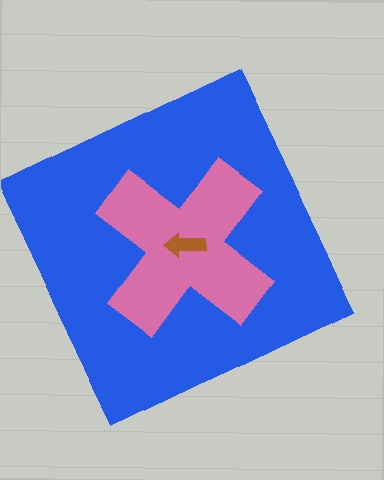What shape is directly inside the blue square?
The pink cross.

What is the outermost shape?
The blue square.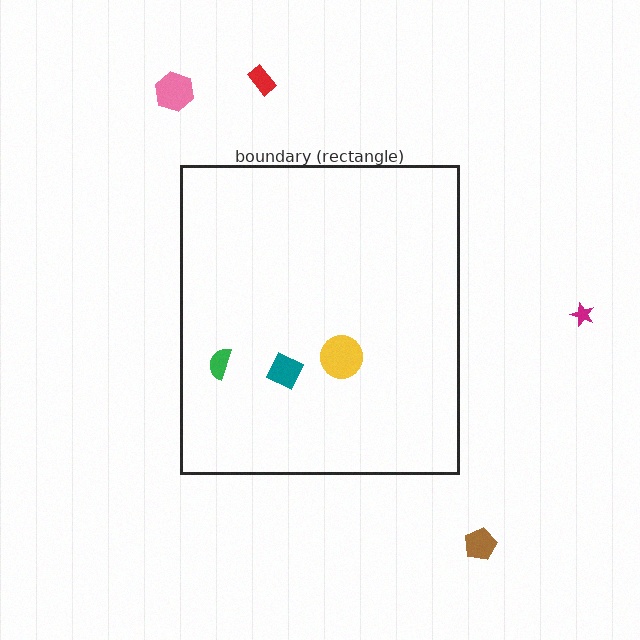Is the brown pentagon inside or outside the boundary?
Outside.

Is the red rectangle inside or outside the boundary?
Outside.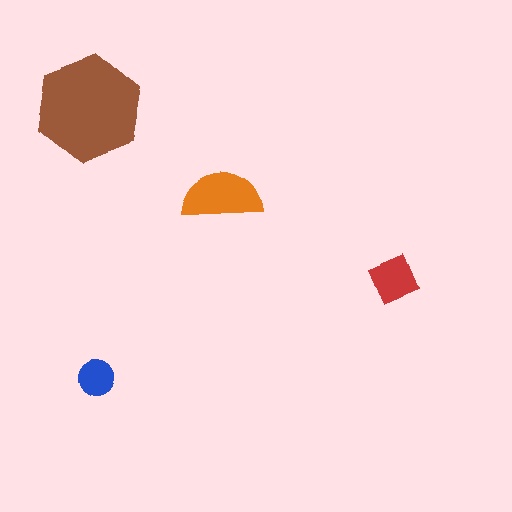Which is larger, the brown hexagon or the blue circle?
The brown hexagon.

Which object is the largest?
The brown hexagon.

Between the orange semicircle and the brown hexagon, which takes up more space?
The brown hexagon.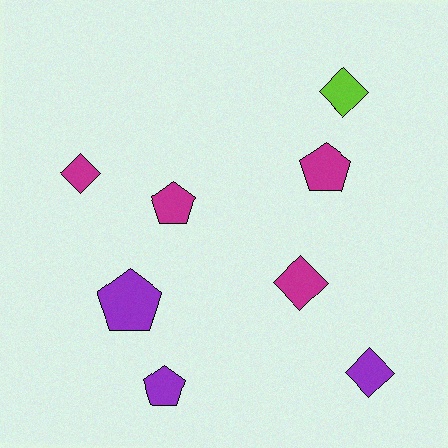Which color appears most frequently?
Magenta, with 4 objects.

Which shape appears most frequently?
Diamond, with 4 objects.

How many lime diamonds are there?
There is 1 lime diamond.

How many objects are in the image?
There are 8 objects.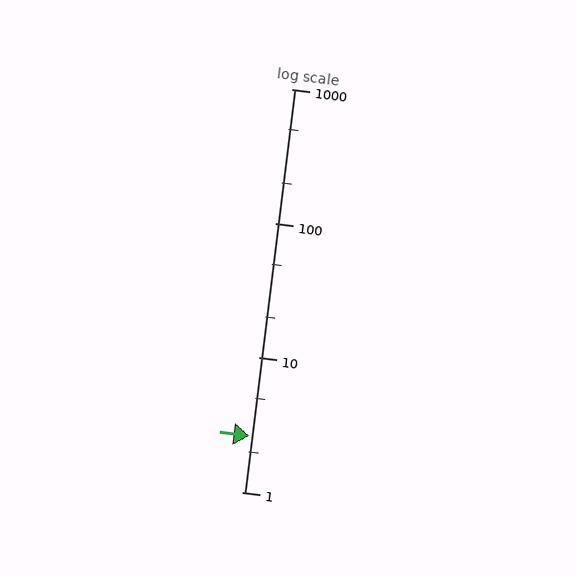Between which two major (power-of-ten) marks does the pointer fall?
The pointer is between 1 and 10.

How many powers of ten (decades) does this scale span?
The scale spans 3 decades, from 1 to 1000.